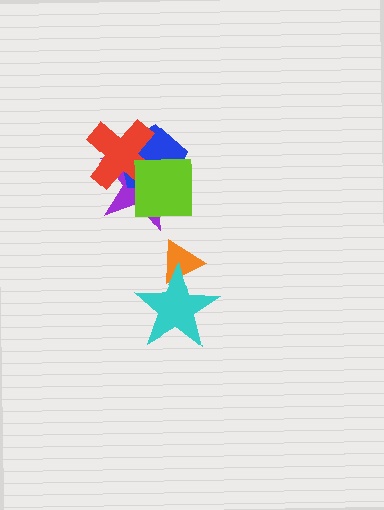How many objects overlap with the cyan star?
1 object overlaps with the cyan star.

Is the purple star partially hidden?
Yes, it is partially covered by another shape.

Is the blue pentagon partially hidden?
Yes, it is partially covered by another shape.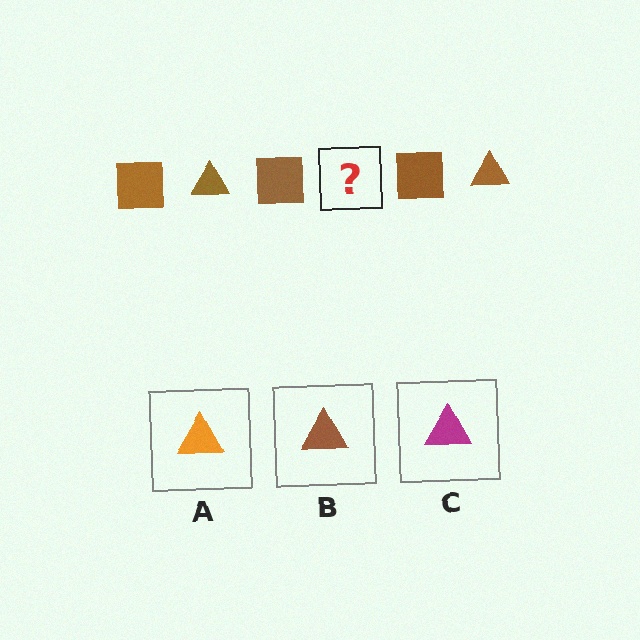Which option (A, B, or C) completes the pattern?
B.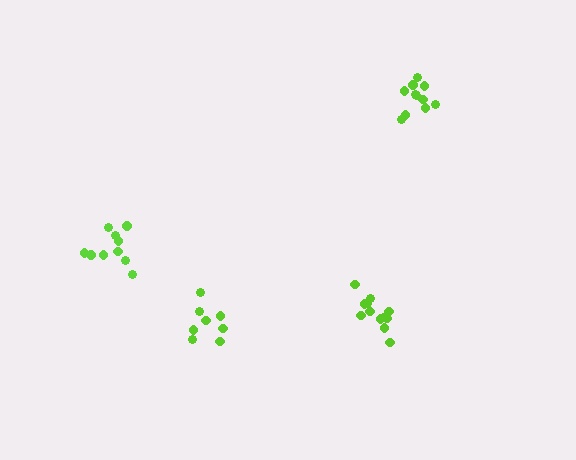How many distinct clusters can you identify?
There are 4 distinct clusters.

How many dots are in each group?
Group 1: 11 dots, Group 2: 10 dots, Group 3: 12 dots, Group 4: 8 dots (41 total).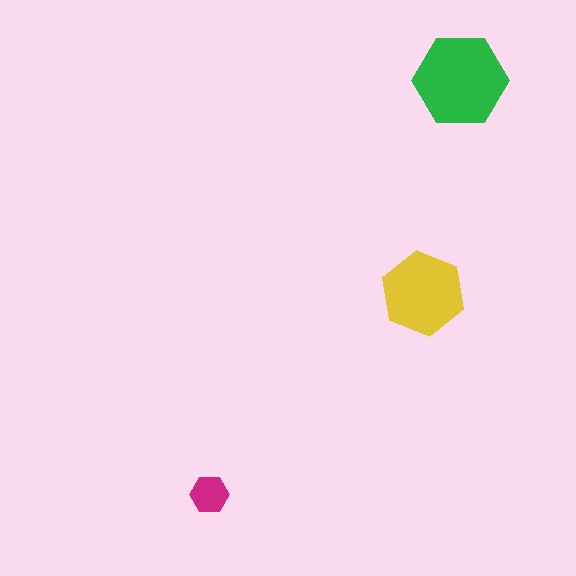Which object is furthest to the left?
The magenta hexagon is leftmost.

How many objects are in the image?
There are 3 objects in the image.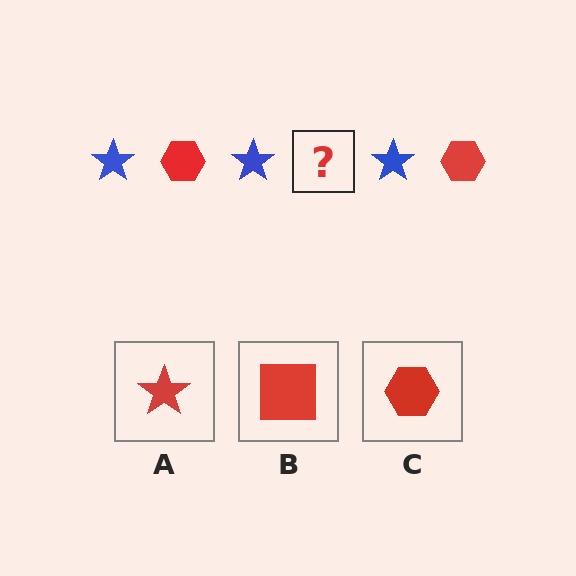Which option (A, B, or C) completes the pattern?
C.